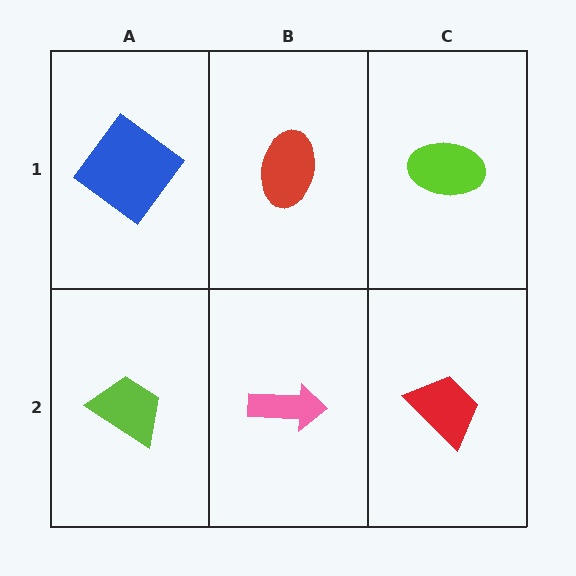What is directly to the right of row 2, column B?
A red trapezoid.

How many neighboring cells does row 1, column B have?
3.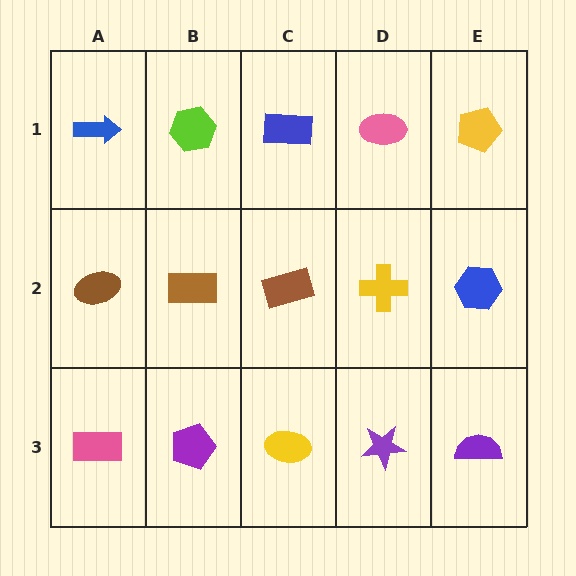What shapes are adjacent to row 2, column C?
A blue rectangle (row 1, column C), a yellow ellipse (row 3, column C), a brown rectangle (row 2, column B), a yellow cross (row 2, column D).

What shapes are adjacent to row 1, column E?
A blue hexagon (row 2, column E), a pink ellipse (row 1, column D).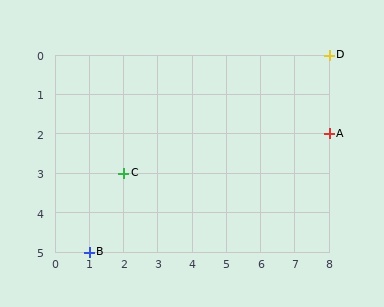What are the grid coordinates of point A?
Point A is at grid coordinates (8, 2).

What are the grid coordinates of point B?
Point B is at grid coordinates (1, 5).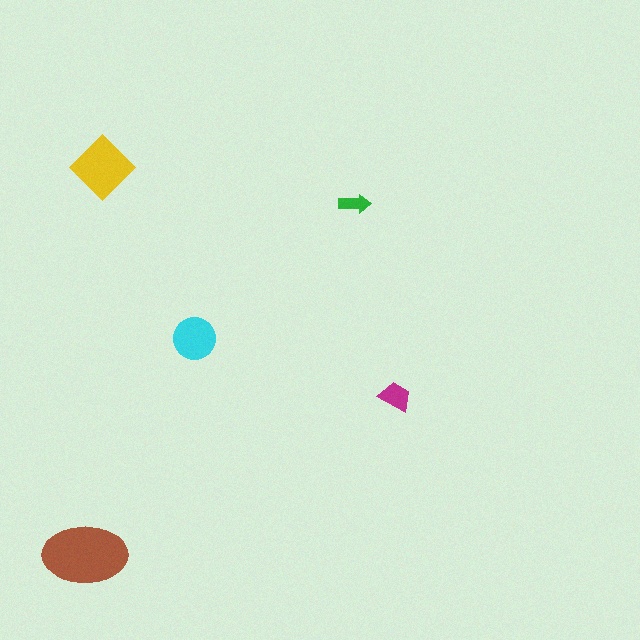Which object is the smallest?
The green arrow.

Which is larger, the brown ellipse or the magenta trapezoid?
The brown ellipse.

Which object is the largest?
The brown ellipse.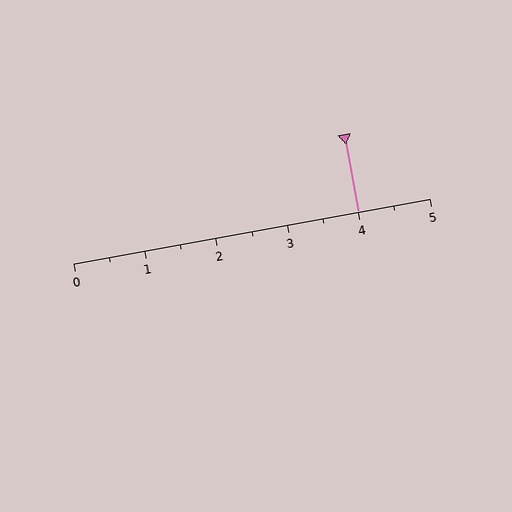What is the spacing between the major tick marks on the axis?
The major ticks are spaced 1 apart.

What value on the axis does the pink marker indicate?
The marker indicates approximately 4.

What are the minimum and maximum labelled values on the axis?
The axis runs from 0 to 5.